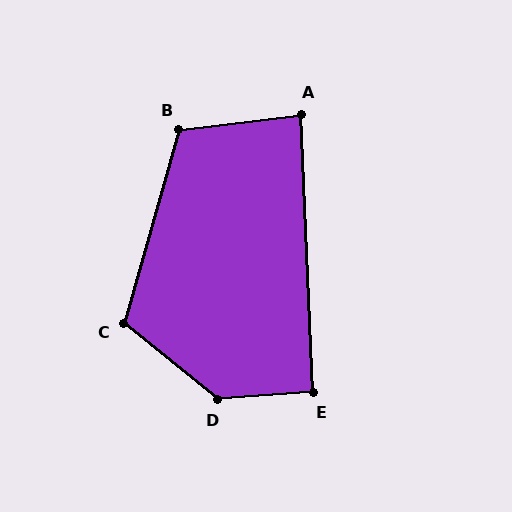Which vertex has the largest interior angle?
D, at approximately 137 degrees.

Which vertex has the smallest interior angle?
A, at approximately 86 degrees.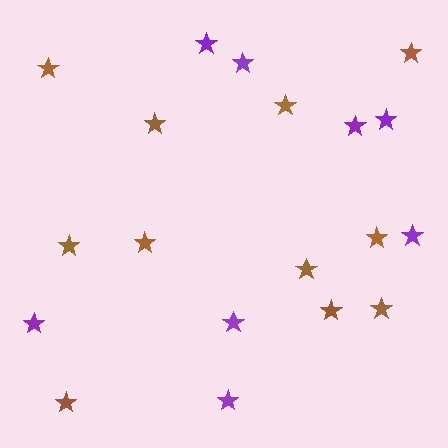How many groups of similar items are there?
There are 2 groups: one group of brown stars (11) and one group of purple stars (8).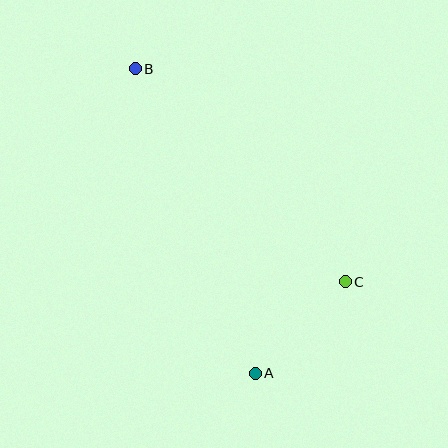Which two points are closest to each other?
Points A and C are closest to each other.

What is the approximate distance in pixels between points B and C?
The distance between B and C is approximately 299 pixels.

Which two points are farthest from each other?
Points A and B are farthest from each other.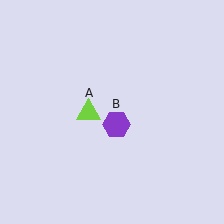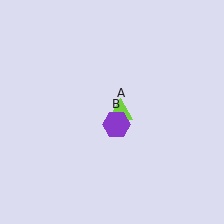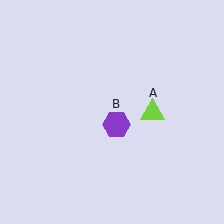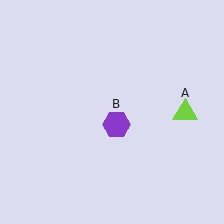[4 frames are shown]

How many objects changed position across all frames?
1 object changed position: lime triangle (object A).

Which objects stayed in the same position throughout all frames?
Purple hexagon (object B) remained stationary.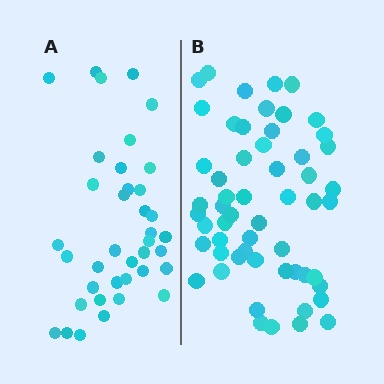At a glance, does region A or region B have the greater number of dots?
Region B (the right region) has more dots.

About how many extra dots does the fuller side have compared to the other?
Region B has approximately 20 more dots than region A.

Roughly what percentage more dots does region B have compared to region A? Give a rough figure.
About 45% more.